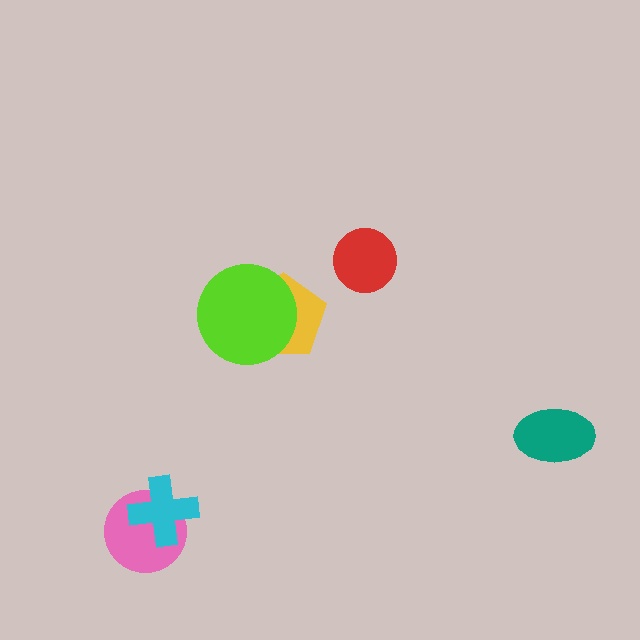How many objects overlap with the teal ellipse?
0 objects overlap with the teal ellipse.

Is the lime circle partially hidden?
No, no other shape covers it.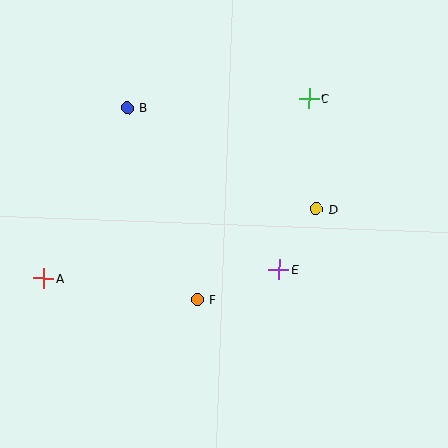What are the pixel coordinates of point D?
Point D is at (316, 209).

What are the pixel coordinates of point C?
Point C is at (309, 98).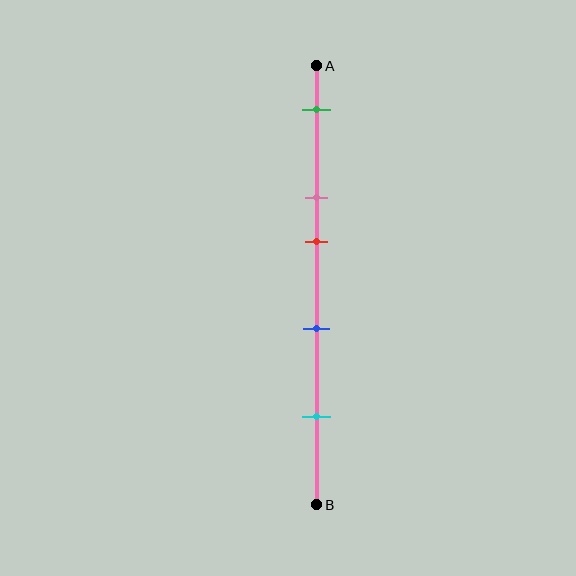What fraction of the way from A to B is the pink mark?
The pink mark is approximately 30% (0.3) of the way from A to B.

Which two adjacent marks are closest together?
The pink and red marks are the closest adjacent pair.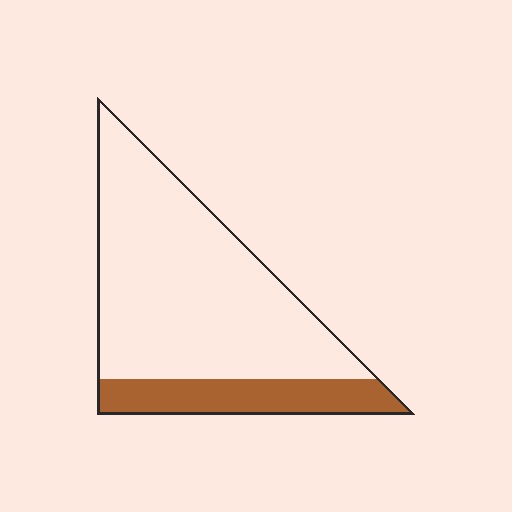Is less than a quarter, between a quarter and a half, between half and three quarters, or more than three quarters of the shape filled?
Less than a quarter.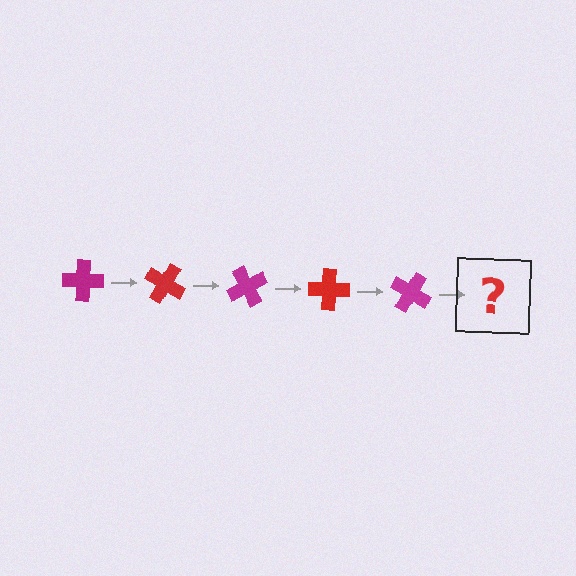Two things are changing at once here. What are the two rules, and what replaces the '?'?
The two rules are that it rotates 30 degrees each step and the color cycles through magenta and red. The '?' should be a red cross, rotated 150 degrees from the start.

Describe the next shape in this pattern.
It should be a red cross, rotated 150 degrees from the start.